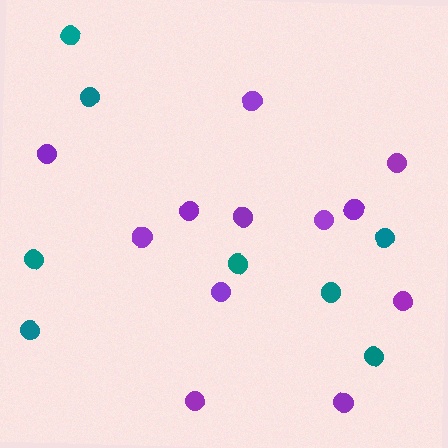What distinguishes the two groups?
There are 2 groups: one group of teal circles (8) and one group of purple circles (12).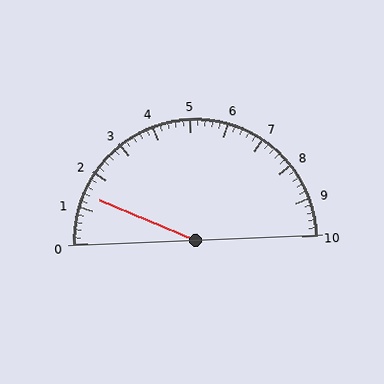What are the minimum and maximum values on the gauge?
The gauge ranges from 0 to 10.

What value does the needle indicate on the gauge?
The needle indicates approximately 1.4.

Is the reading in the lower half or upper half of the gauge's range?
The reading is in the lower half of the range (0 to 10).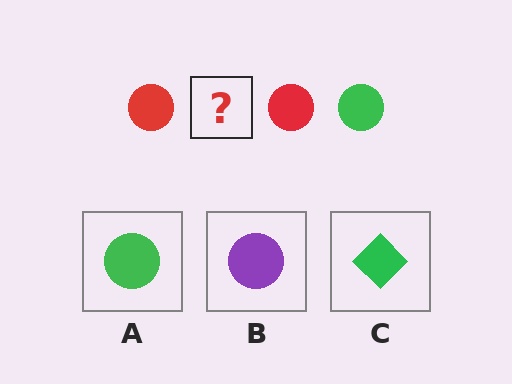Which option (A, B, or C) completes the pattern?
A.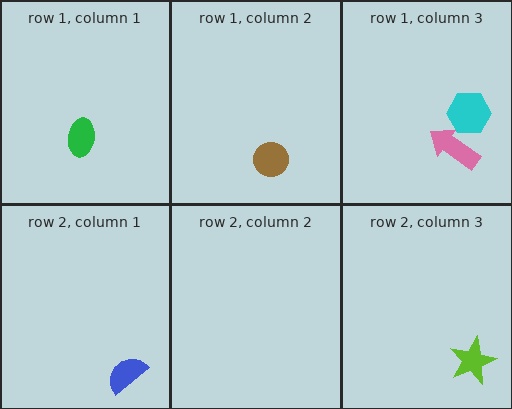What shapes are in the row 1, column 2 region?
The brown circle.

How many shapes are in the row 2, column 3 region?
1.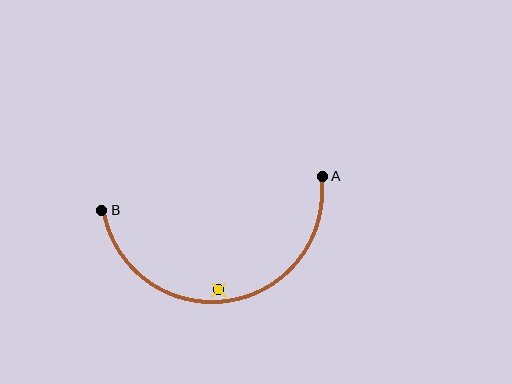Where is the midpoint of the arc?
The arc midpoint is the point on the curve farthest from the straight line joining A and B. It sits below that line.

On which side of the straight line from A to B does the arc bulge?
The arc bulges below the straight line connecting A and B.